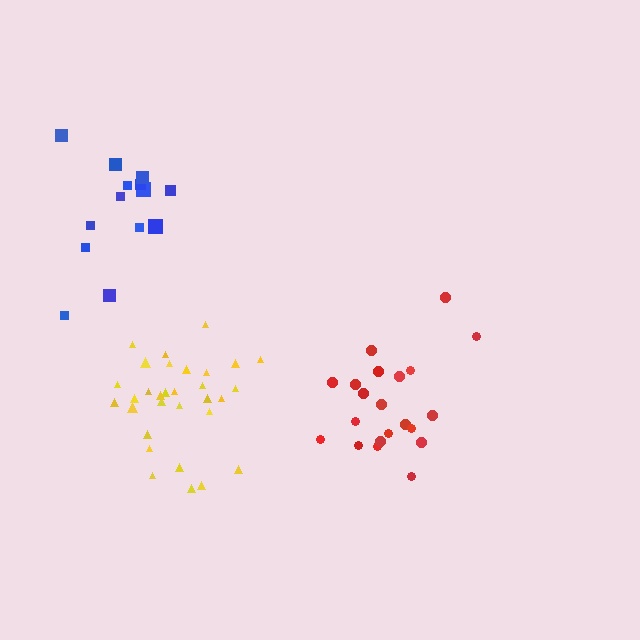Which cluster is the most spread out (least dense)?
Blue.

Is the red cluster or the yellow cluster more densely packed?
Yellow.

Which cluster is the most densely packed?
Yellow.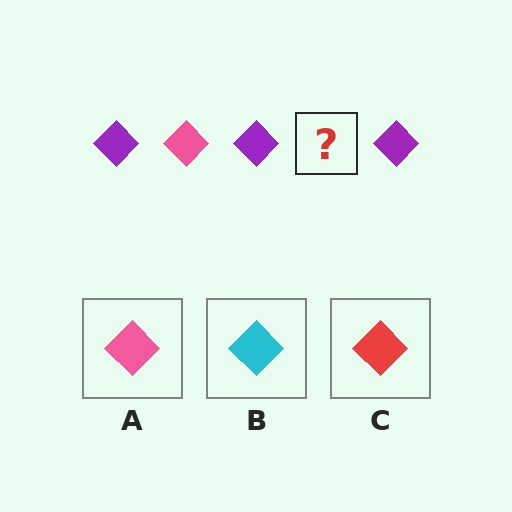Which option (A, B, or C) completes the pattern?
A.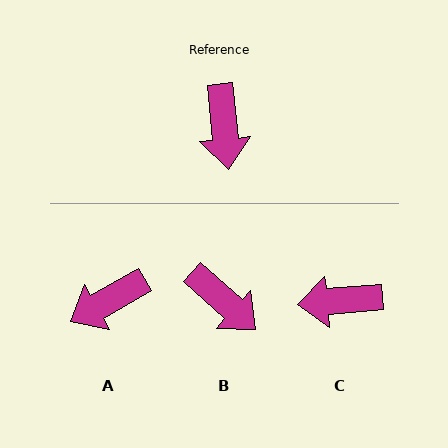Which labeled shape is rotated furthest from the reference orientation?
C, about 91 degrees away.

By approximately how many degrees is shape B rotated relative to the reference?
Approximately 42 degrees counter-clockwise.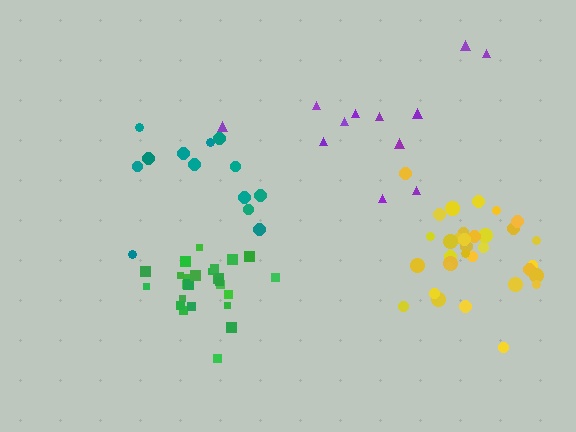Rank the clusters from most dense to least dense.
green, yellow, teal, purple.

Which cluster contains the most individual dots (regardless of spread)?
Yellow (33).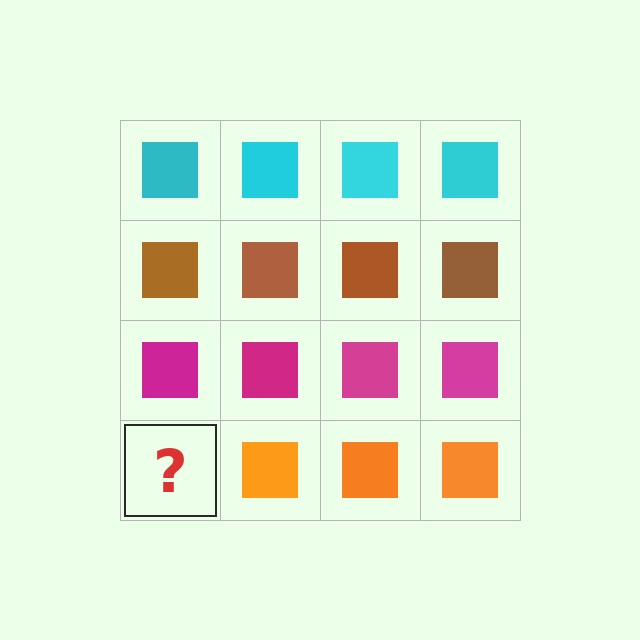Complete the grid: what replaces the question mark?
The question mark should be replaced with an orange square.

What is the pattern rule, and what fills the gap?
The rule is that each row has a consistent color. The gap should be filled with an orange square.